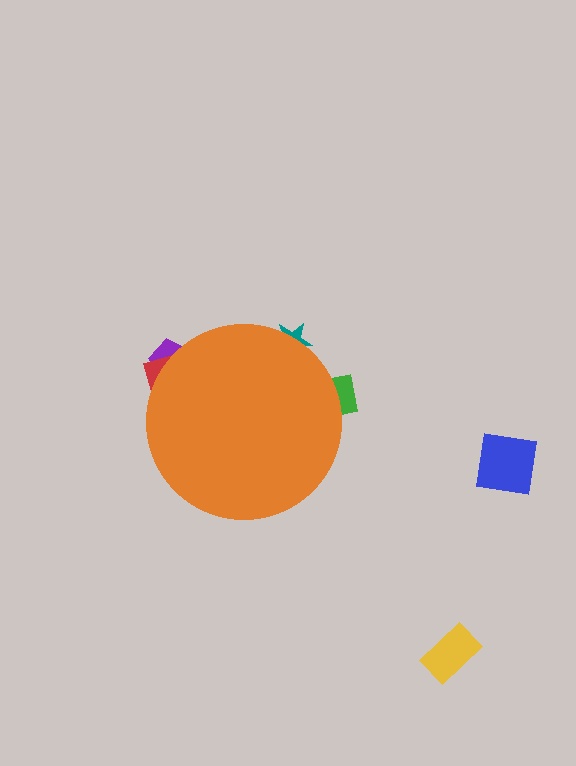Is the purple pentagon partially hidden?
Yes, the purple pentagon is partially hidden behind the orange circle.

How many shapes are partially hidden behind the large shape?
4 shapes are partially hidden.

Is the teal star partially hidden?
Yes, the teal star is partially hidden behind the orange circle.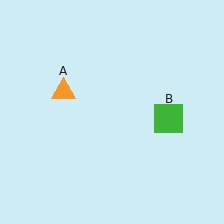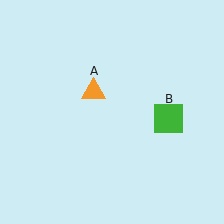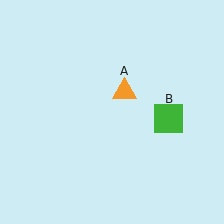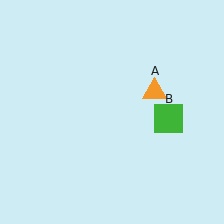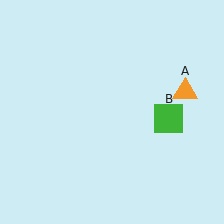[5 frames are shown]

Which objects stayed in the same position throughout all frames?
Green square (object B) remained stationary.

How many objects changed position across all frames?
1 object changed position: orange triangle (object A).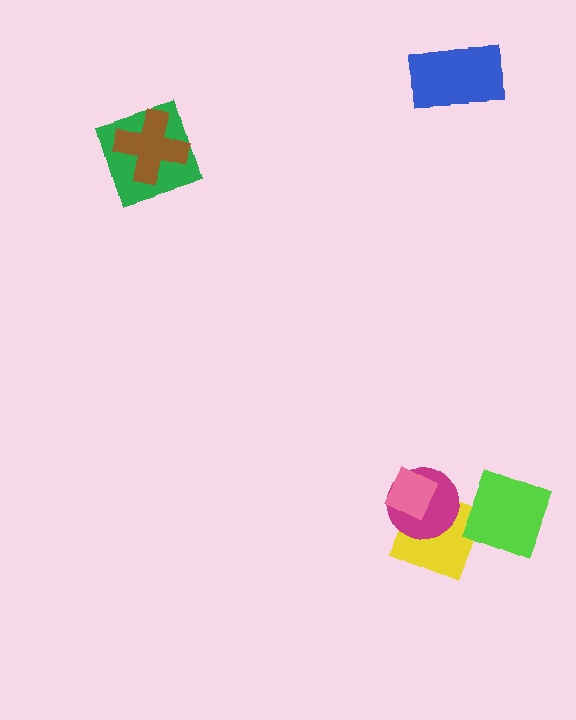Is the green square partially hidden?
Yes, it is partially covered by another shape.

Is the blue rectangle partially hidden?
No, no other shape covers it.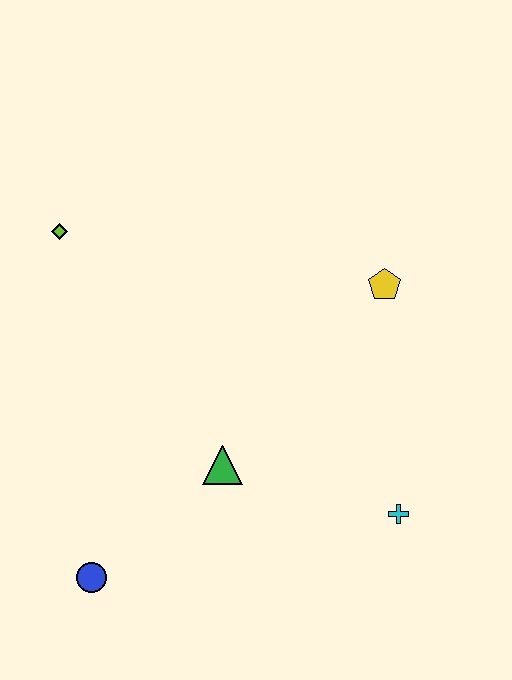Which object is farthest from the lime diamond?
The cyan cross is farthest from the lime diamond.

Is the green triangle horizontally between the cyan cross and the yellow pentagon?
No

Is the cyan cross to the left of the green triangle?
No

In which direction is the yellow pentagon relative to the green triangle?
The yellow pentagon is above the green triangle.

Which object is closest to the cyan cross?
The green triangle is closest to the cyan cross.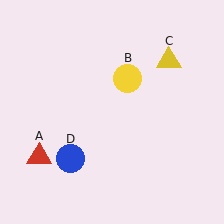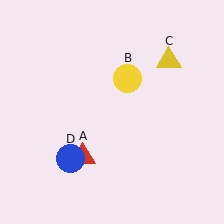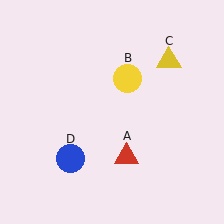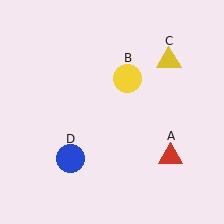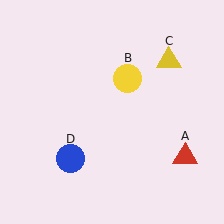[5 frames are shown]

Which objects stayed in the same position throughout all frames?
Yellow circle (object B) and yellow triangle (object C) and blue circle (object D) remained stationary.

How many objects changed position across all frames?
1 object changed position: red triangle (object A).